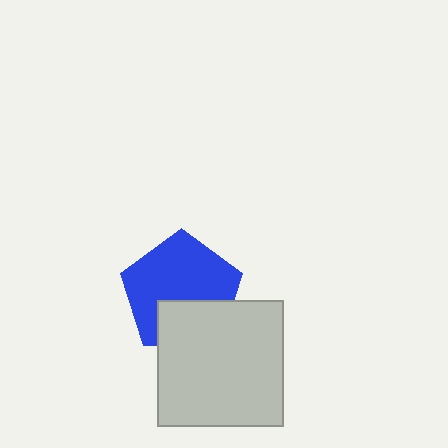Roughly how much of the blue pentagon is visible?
Most of it is visible (roughly 68%).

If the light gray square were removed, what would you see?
You would see the complete blue pentagon.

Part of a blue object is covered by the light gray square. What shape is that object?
It is a pentagon.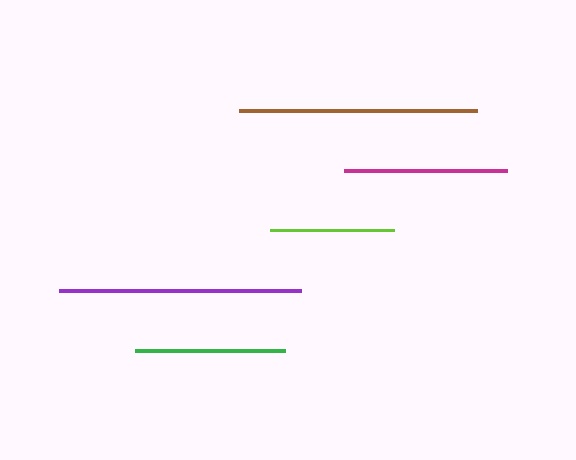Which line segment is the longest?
The purple line is the longest at approximately 242 pixels.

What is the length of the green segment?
The green segment is approximately 150 pixels long.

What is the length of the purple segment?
The purple segment is approximately 242 pixels long.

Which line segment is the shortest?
The lime line is the shortest at approximately 124 pixels.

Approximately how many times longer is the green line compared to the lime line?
The green line is approximately 1.2 times the length of the lime line.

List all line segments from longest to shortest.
From longest to shortest: purple, brown, magenta, green, lime.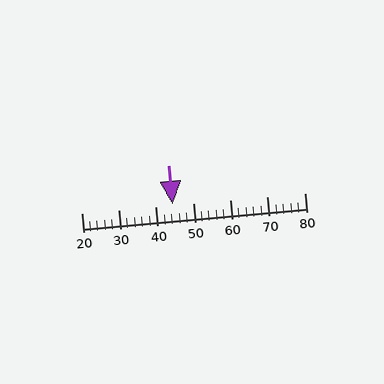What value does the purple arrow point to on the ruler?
The purple arrow points to approximately 44.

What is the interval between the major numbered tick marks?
The major tick marks are spaced 10 units apart.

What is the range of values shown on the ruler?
The ruler shows values from 20 to 80.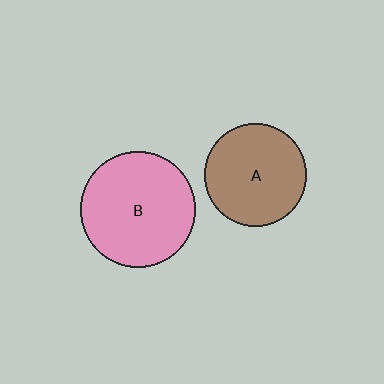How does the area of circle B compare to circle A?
Approximately 1.3 times.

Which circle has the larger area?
Circle B (pink).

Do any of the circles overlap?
No, none of the circles overlap.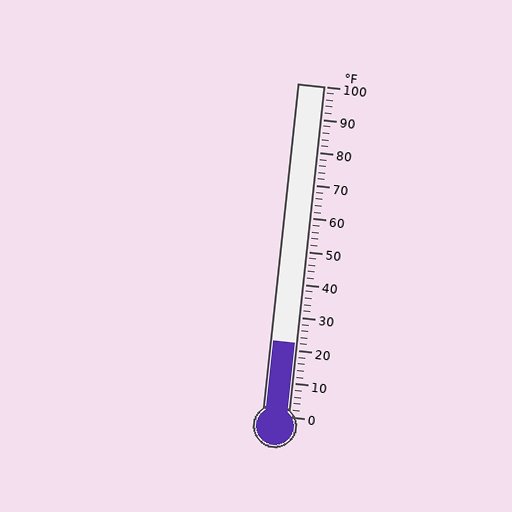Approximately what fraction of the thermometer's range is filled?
The thermometer is filled to approximately 20% of its range.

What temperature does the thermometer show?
The thermometer shows approximately 22°F.